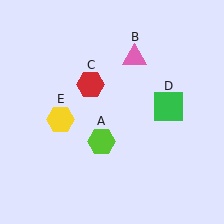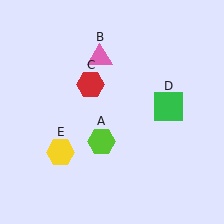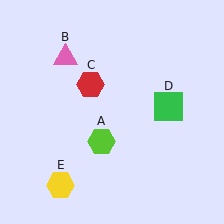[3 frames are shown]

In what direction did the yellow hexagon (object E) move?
The yellow hexagon (object E) moved down.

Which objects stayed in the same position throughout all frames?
Lime hexagon (object A) and red hexagon (object C) and green square (object D) remained stationary.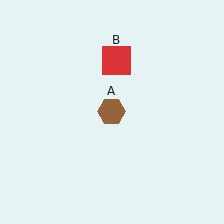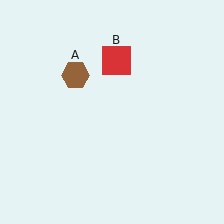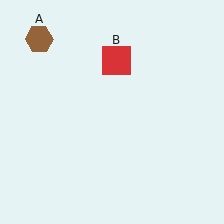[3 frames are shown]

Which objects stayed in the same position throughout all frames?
Red square (object B) remained stationary.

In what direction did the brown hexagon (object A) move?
The brown hexagon (object A) moved up and to the left.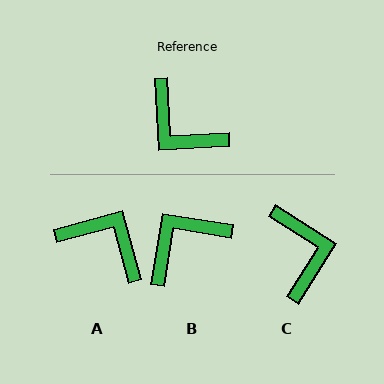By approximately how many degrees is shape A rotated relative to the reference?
Approximately 168 degrees clockwise.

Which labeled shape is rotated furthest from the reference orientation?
A, about 168 degrees away.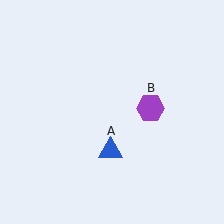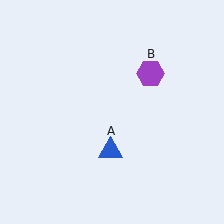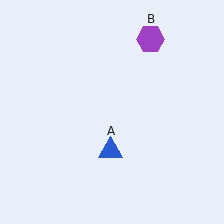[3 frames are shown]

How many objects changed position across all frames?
1 object changed position: purple hexagon (object B).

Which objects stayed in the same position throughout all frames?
Blue triangle (object A) remained stationary.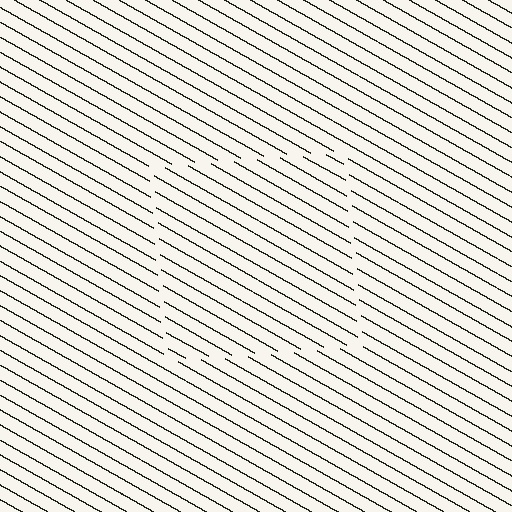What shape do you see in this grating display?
An illusory square. The interior of the shape contains the same grating, shifted by half a period — the contour is defined by the phase discontinuity where line-ends from the inner and outer gratings abut.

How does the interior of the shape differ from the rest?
The interior of the shape contains the same grating, shifted by half a period — the contour is defined by the phase discontinuity where line-ends from the inner and outer gratings abut.